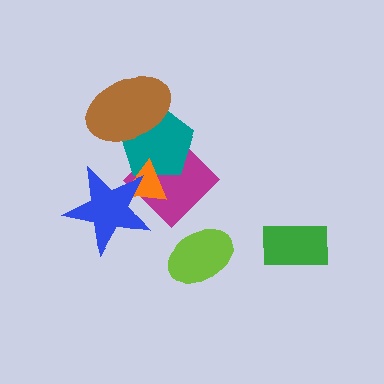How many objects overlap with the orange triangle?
3 objects overlap with the orange triangle.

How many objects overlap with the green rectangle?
0 objects overlap with the green rectangle.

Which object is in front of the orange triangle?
The blue star is in front of the orange triangle.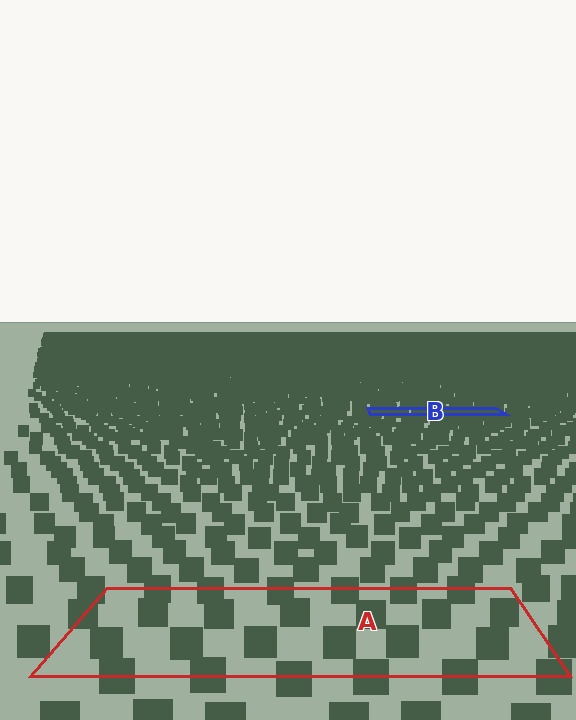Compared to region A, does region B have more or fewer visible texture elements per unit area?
Region B has more texture elements per unit area — they are packed more densely because it is farther away.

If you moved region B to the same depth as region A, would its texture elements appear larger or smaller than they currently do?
They would appear larger. At a closer depth, the same texture elements are projected at a bigger on-screen size.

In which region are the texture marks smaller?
The texture marks are smaller in region B, because it is farther away.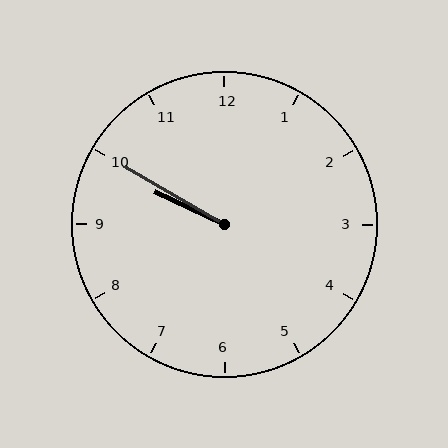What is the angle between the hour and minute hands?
Approximately 5 degrees.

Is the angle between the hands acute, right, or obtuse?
It is acute.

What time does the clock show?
9:50.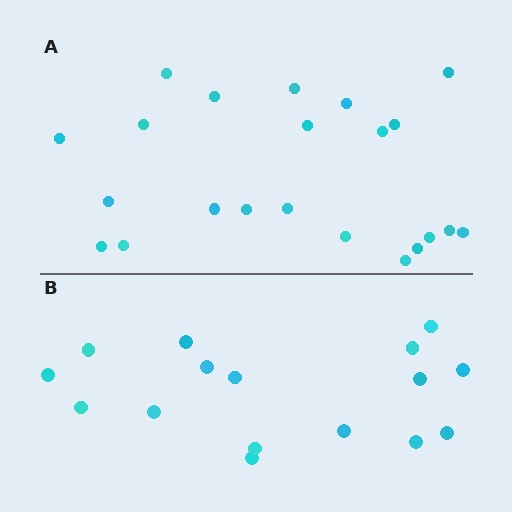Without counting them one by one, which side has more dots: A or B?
Region A (the top region) has more dots.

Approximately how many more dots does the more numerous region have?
Region A has about 6 more dots than region B.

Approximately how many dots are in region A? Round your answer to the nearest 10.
About 20 dots. (The exact count is 22, which rounds to 20.)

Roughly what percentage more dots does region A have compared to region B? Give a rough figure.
About 40% more.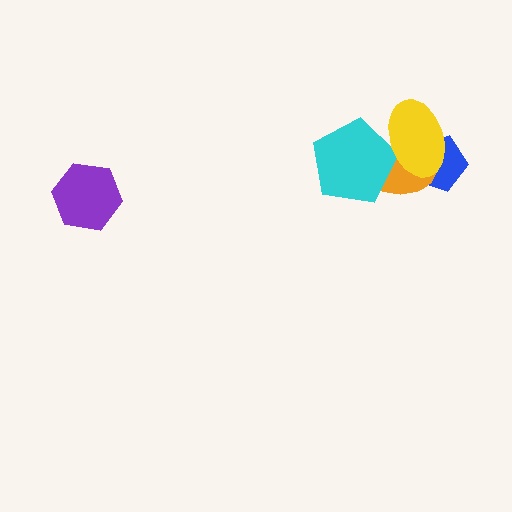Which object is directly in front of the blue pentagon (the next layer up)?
The orange ellipse is directly in front of the blue pentagon.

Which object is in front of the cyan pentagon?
The yellow ellipse is in front of the cyan pentagon.